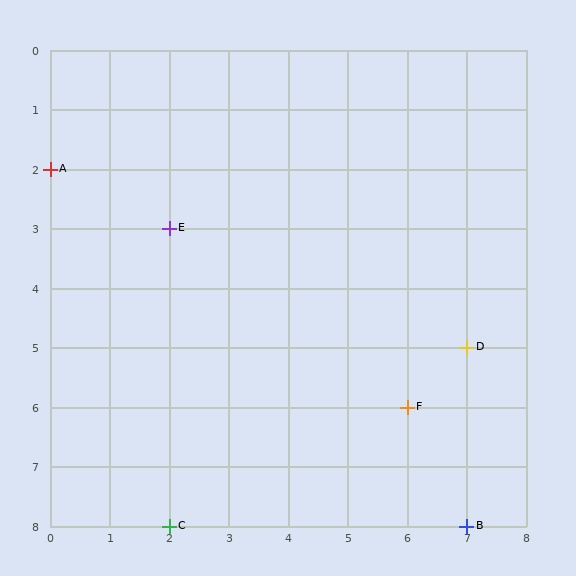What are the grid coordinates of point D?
Point D is at grid coordinates (7, 5).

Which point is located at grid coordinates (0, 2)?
Point A is at (0, 2).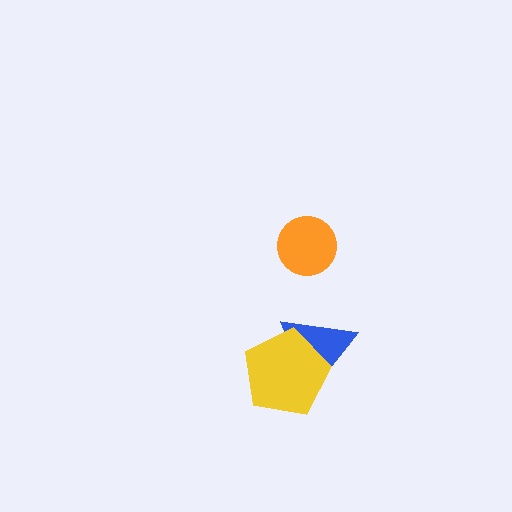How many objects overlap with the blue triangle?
1 object overlaps with the blue triangle.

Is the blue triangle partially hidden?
Yes, it is partially covered by another shape.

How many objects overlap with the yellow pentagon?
1 object overlaps with the yellow pentagon.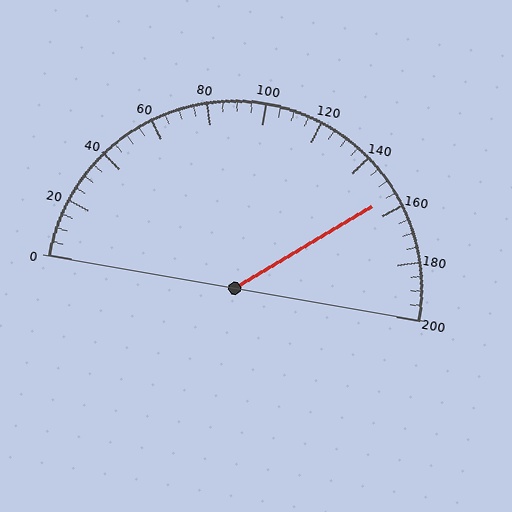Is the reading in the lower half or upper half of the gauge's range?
The reading is in the upper half of the range (0 to 200).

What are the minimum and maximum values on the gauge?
The gauge ranges from 0 to 200.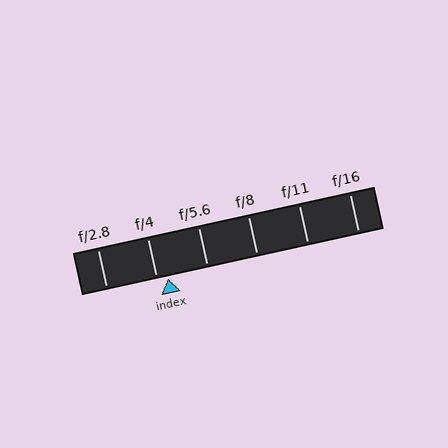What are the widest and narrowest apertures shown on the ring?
The widest aperture shown is f/2.8 and the narrowest is f/16.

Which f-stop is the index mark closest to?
The index mark is closest to f/4.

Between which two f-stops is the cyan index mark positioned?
The index mark is between f/4 and f/5.6.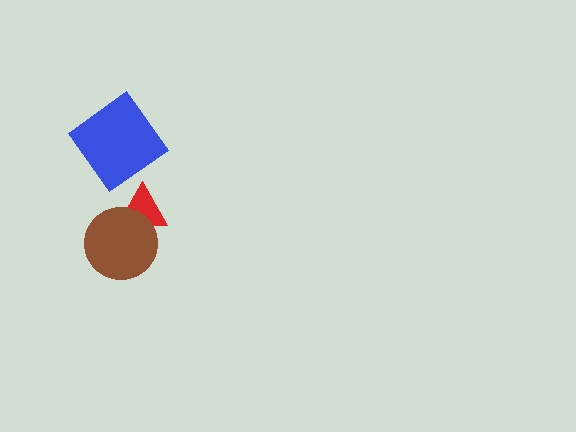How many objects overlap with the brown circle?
1 object overlaps with the brown circle.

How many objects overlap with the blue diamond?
0 objects overlap with the blue diamond.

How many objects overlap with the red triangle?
1 object overlaps with the red triangle.